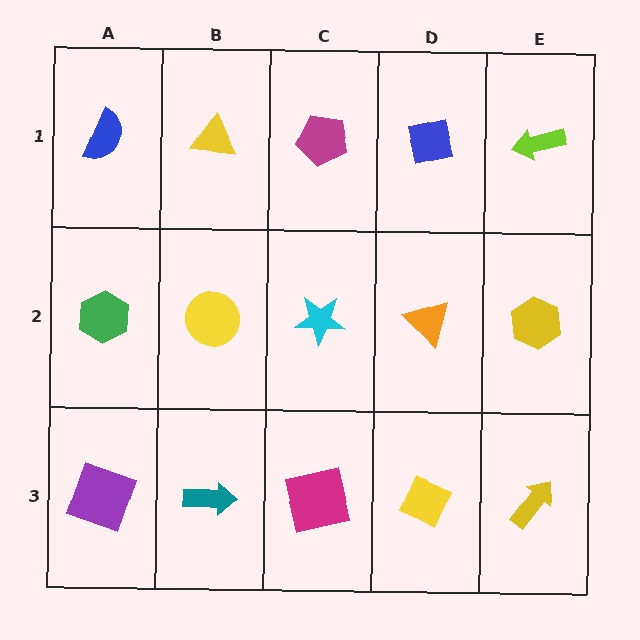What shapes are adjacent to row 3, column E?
A yellow hexagon (row 2, column E), a yellow diamond (row 3, column D).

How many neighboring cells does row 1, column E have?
2.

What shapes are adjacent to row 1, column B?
A yellow circle (row 2, column B), a blue semicircle (row 1, column A), a magenta pentagon (row 1, column C).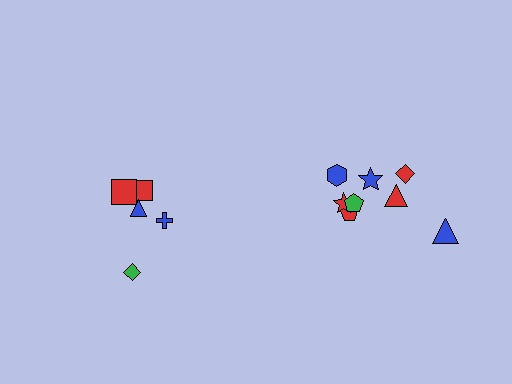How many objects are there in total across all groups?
There are 13 objects.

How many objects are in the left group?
There are 5 objects.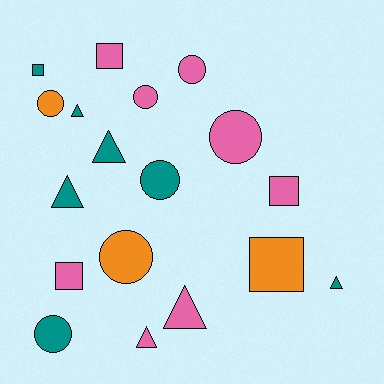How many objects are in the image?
There are 18 objects.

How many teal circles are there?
There are 2 teal circles.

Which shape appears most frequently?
Circle, with 7 objects.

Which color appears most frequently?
Pink, with 8 objects.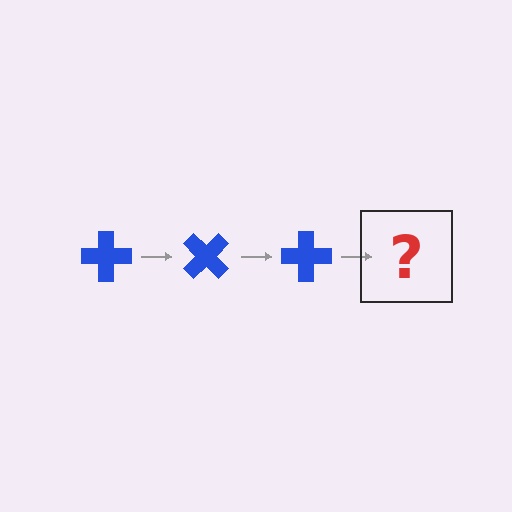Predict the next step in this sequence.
The next step is a blue cross rotated 135 degrees.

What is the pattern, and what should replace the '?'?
The pattern is that the cross rotates 45 degrees each step. The '?' should be a blue cross rotated 135 degrees.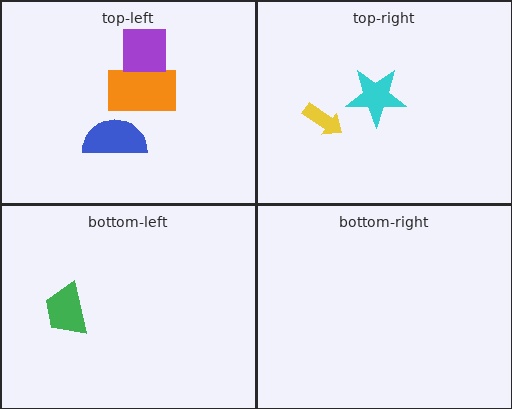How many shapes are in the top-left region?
3.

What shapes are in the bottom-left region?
The green trapezoid.